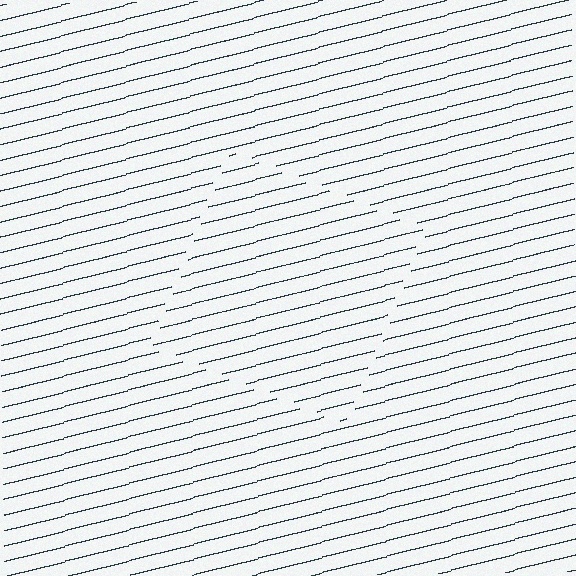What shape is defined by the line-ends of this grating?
An illusory square. The interior of the shape contains the same grating, shifted by half a period — the contour is defined by the phase discontinuity where line-ends from the inner and outer gratings abut.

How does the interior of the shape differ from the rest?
The interior of the shape contains the same grating, shifted by half a period — the contour is defined by the phase discontinuity where line-ends from the inner and outer gratings abut.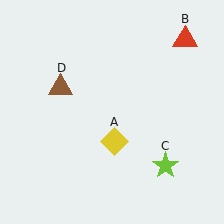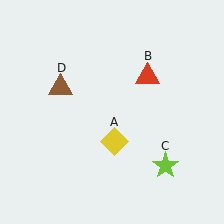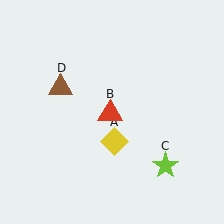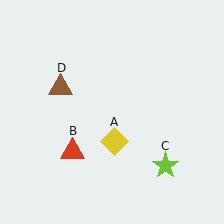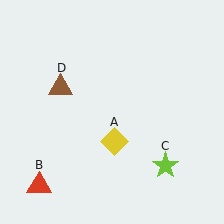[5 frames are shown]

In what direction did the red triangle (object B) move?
The red triangle (object B) moved down and to the left.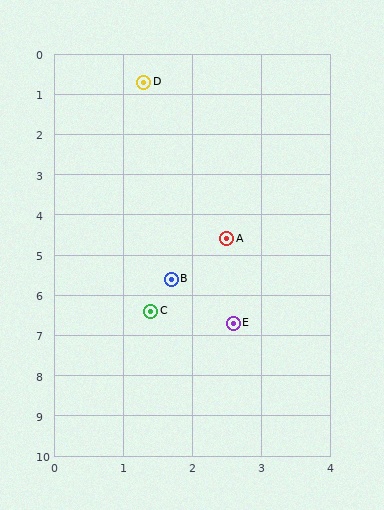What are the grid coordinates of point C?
Point C is at approximately (1.4, 6.4).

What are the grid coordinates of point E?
Point E is at approximately (2.6, 6.7).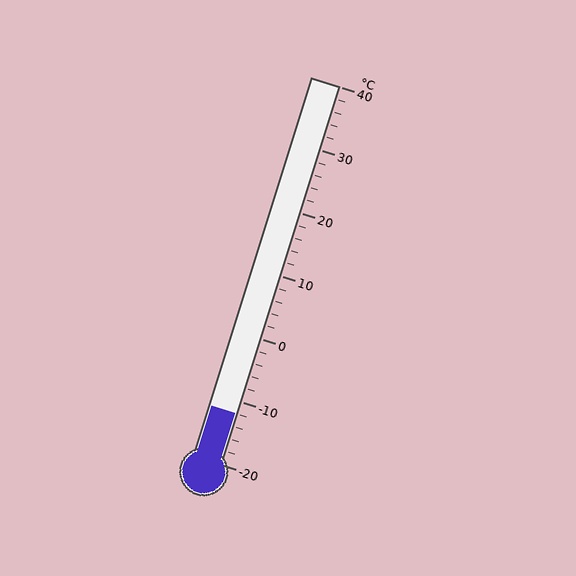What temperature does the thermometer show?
The thermometer shows approximately -12°C.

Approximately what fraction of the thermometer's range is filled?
The thermometer is filled to approximately 15% of its range.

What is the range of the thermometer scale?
The thermometer scale ranges from -20°C to 40°C.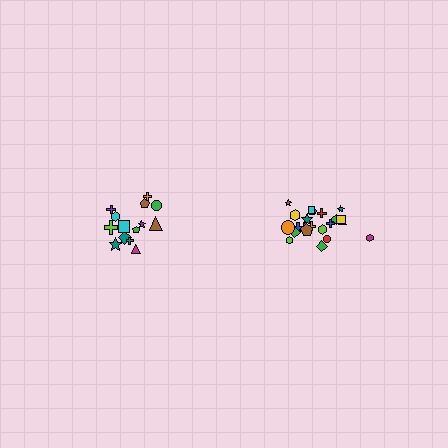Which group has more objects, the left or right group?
The right group.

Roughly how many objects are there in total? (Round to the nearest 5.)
Roughly 35 objects in total.